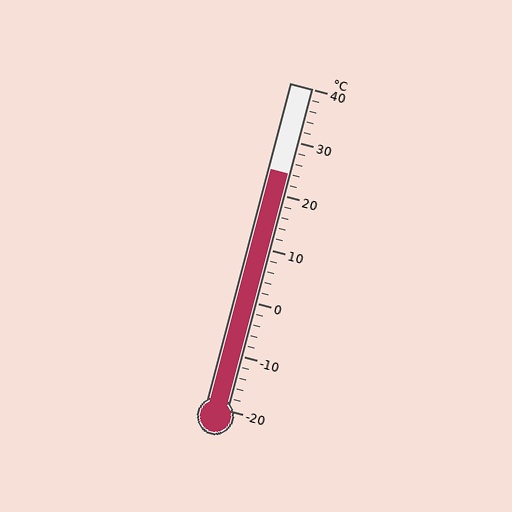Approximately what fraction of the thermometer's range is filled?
The thermometer is filled to approximately 75% of its range.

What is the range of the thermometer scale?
The thermometer scale ranges from -20°C to 40°C.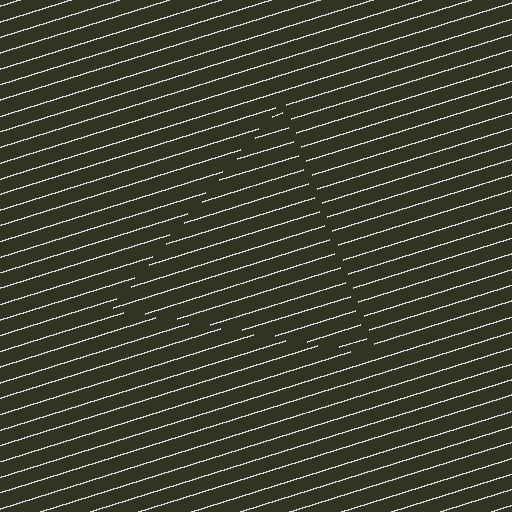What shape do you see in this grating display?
An illusory triangle. The interior of the shape contains the same grating, shifted by half a period — the contour is defined by the phase discontinuity where line-ends from the inner and outer gratings abut.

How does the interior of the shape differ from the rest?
The interior of the shape contains the same grating, shifted by half a period — the contour is defined by the phase discontinuity where line-ends from the inner and outer gratings abut.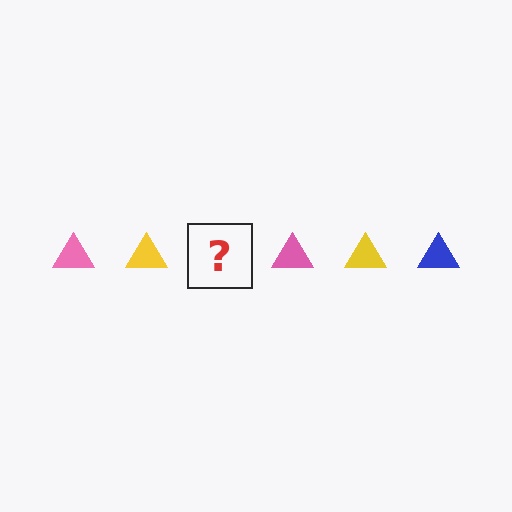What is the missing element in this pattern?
The missing element is a blue triangle.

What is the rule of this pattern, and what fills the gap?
The rule is that the pattern cycles through pink, yellow, blue triangles. The gap should be filled with a blue triangle.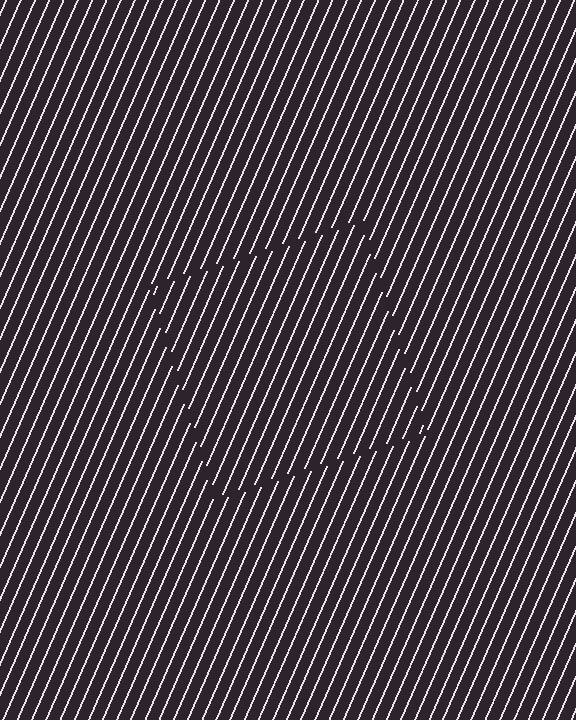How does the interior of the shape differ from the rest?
The interior of the shape contains the same grating, shifted by half a period — the contour is defined by the phase discontinuity where line-ends from the inner and outer gratings abut.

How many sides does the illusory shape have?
4 sides — the line-ends trace a square.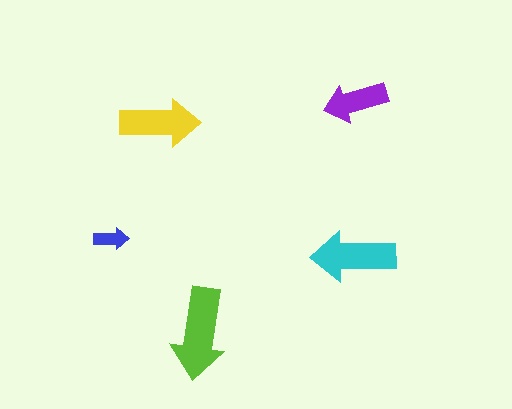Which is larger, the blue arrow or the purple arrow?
The purple one.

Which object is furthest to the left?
The blue arrow is leftmost.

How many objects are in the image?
There are 5 objects in the image.